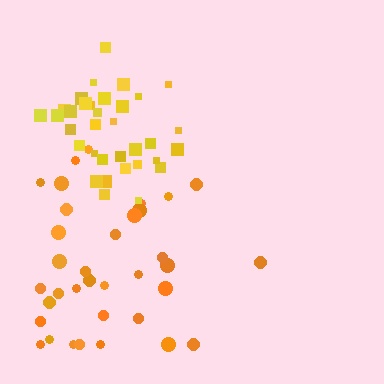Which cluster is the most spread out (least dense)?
Orange.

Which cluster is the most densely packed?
Yellow.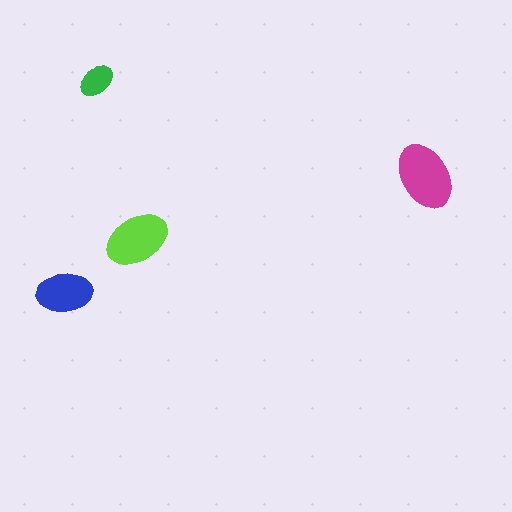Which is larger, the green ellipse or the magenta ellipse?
The magenta one.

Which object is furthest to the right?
The magenta ellipse is rightmost.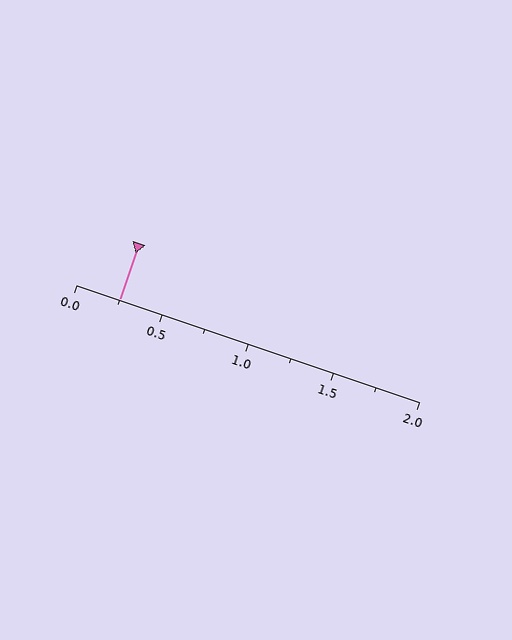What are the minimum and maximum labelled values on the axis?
The axis runs from 0.0 to 2.0.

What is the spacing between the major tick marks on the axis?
The major ticks are spaced 0.5 apart.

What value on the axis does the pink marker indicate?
The marker indicates approximately 0.25.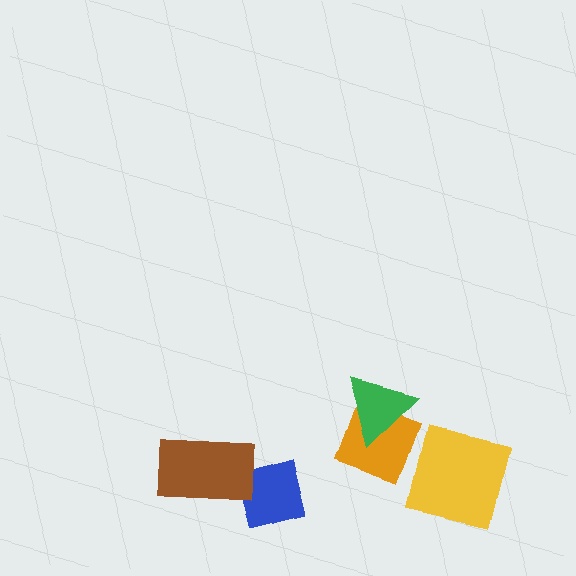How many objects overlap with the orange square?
1 object overlaps with the orange square.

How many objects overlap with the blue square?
0 objects overlap with the blue square.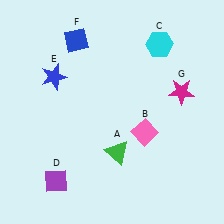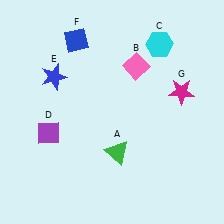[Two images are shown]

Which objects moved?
The objects that moved are: the pink diamond (B), the purple diamond (D).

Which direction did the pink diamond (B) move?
The pink diamond (B) moved up.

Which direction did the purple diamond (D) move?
The purple diamond (D) moved up.